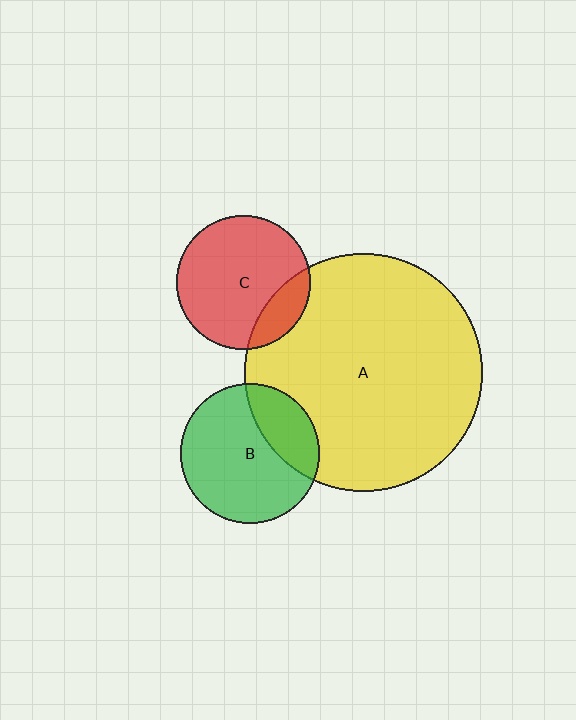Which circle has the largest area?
Circle A (yellow).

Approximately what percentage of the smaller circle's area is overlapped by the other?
Approximately 25%.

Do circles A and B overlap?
Yes.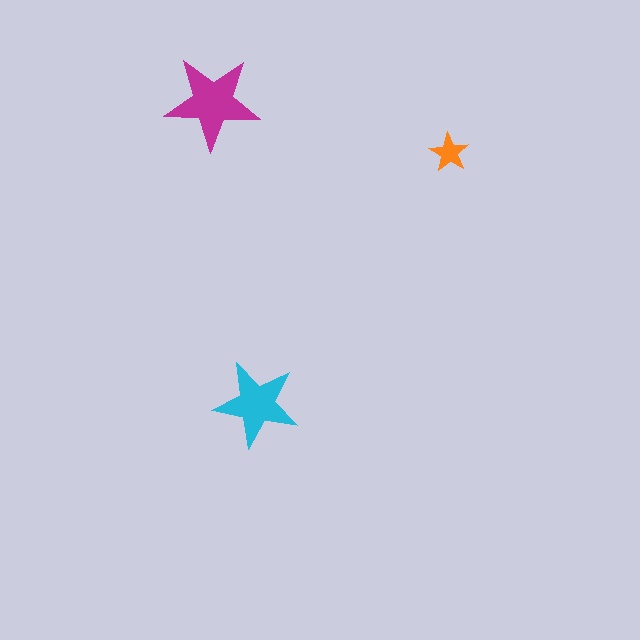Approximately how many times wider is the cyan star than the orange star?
About 2 times wider.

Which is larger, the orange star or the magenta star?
The magenta one.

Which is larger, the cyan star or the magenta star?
The magenta one.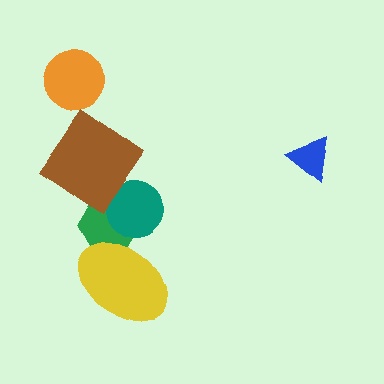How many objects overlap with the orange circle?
0 objects overlap with the orange circle.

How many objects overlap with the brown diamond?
0 objects overlap with the brown diamond.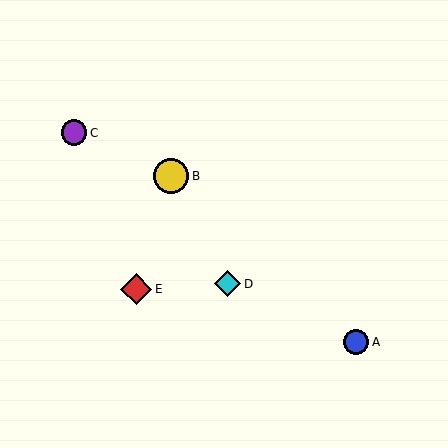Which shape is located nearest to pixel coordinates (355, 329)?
The blue circle (labeled A) at (356, 342) is nearest to that location.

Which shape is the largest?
The yellow circle (labeled B) is the largest.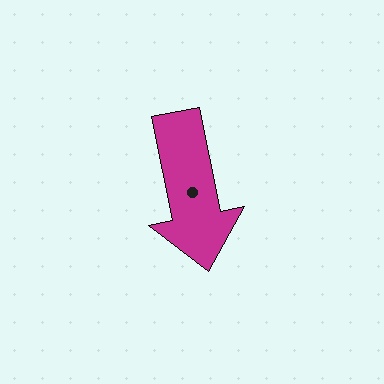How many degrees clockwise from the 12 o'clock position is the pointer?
Approximately 169 degrees.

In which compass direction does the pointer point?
South.